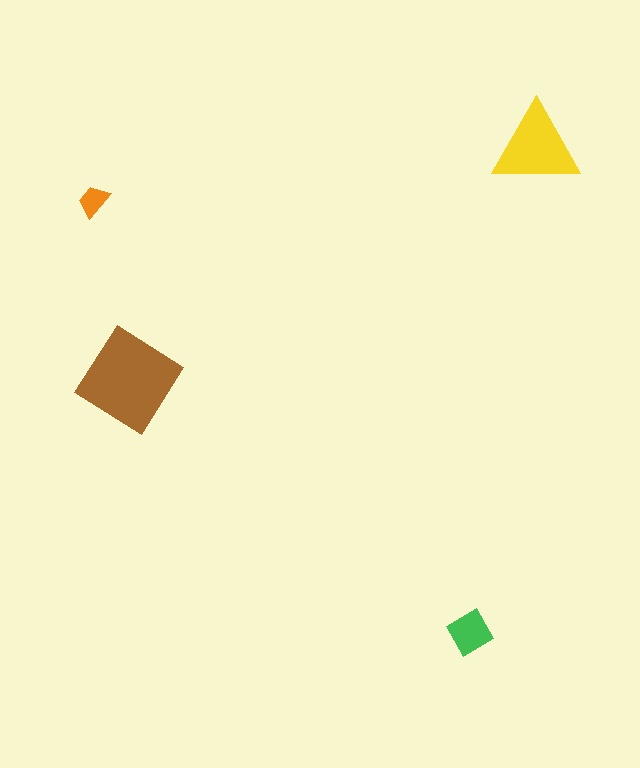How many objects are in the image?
There are 4 objects in the image.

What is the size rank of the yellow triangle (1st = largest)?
2nd.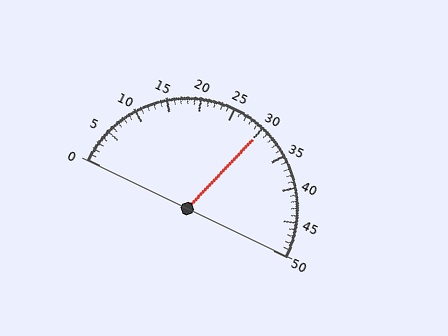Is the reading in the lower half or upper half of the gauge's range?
The reading is in the upper half of the range (0 to 50).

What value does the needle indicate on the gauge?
The needle indicates approximately 30.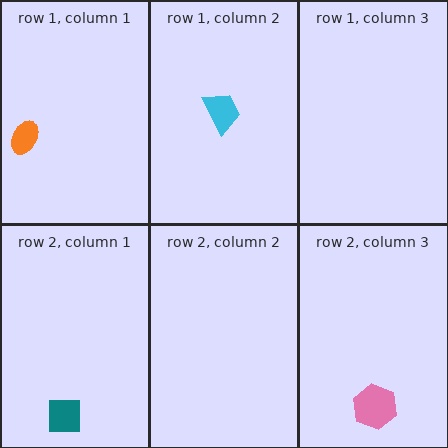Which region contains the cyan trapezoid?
The row 1, column 2 region.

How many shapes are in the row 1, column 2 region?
1.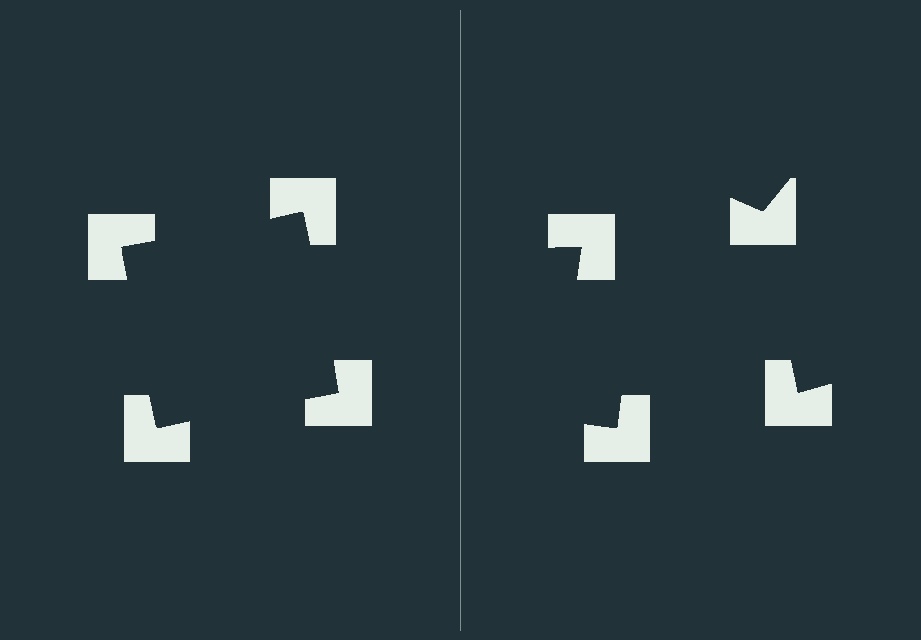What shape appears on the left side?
An illusory square.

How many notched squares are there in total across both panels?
8 — 4 on each side.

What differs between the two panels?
The notched squares are positioned identically on both sides; only the wedge orientations differ. On the left they align to a square; on the right they are misaligned.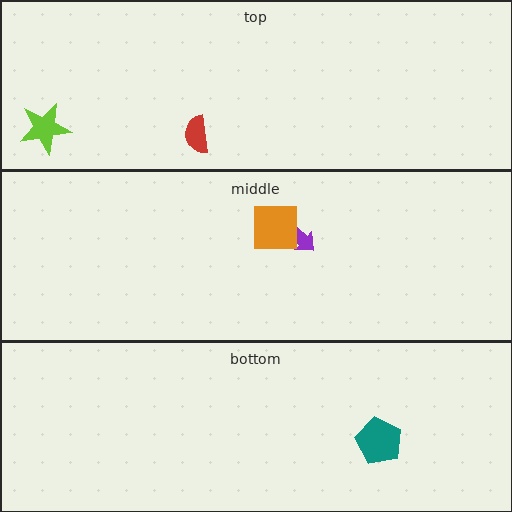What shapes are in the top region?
The lime star, the red semicircle.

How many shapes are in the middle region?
2.